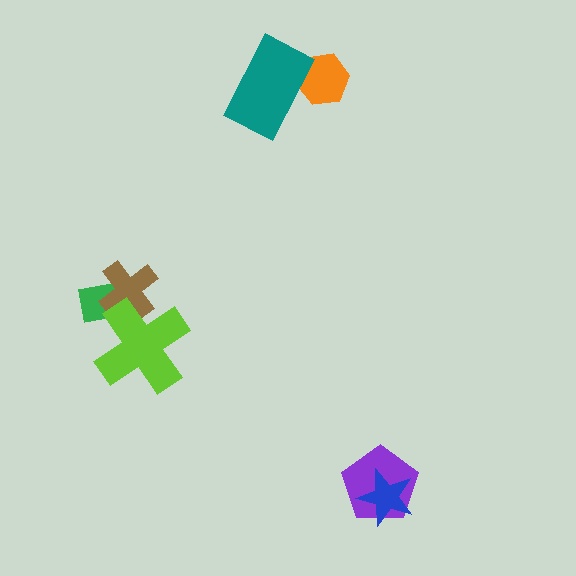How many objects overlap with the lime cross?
2 objects overlap with the lime cross.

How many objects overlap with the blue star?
1 object overlaps with the blue star.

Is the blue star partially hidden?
No, no other shape covers it.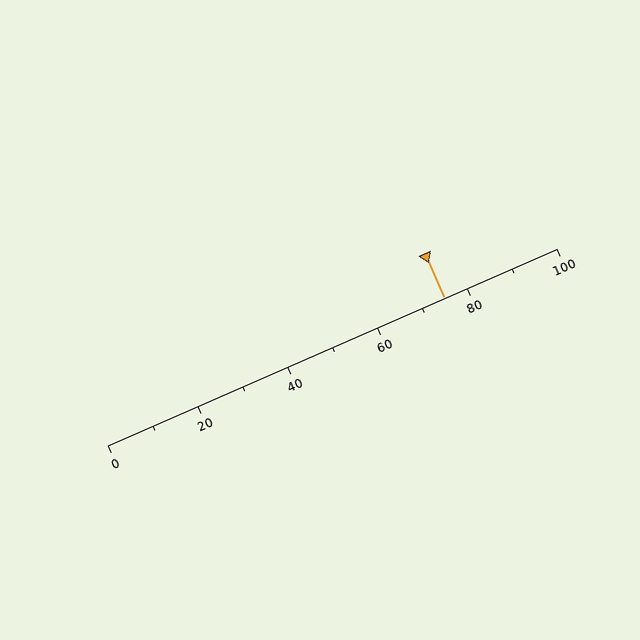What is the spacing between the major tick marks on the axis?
The major ticks are spaced 20 apart.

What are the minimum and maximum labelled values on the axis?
The axis runs from 0 to 100.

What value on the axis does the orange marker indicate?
The marker indicates approximately 75.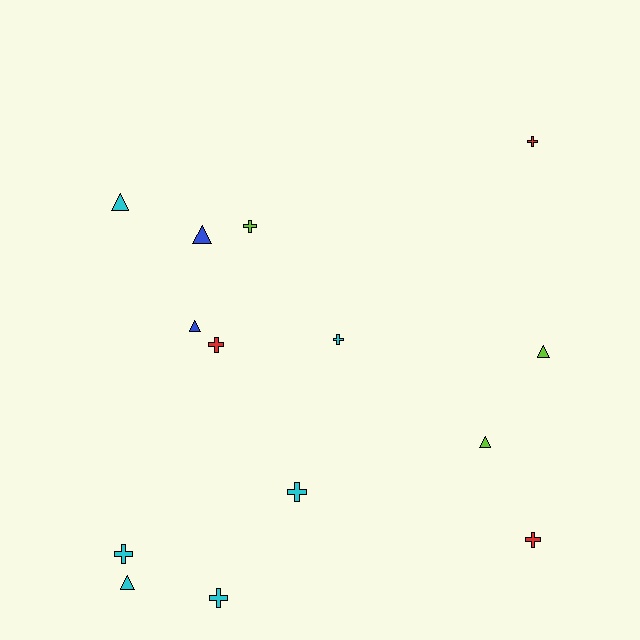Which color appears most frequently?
Cyan, with 6 objects.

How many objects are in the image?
There are 14 objects.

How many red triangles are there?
There are no red triangles.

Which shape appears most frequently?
Cross, with 8 objects.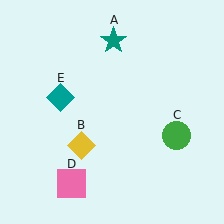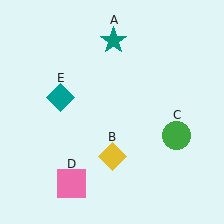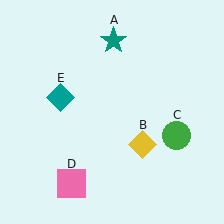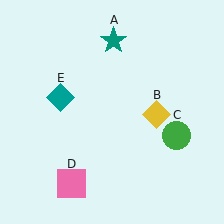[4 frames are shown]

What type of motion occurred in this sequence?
The yellow diamond (object B) rotated counterclockwise around the center of the scene.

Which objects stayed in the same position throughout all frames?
Teal star (object A) and green circle (object C) and pink square (object D) and teal diamond (object E) remained stationary.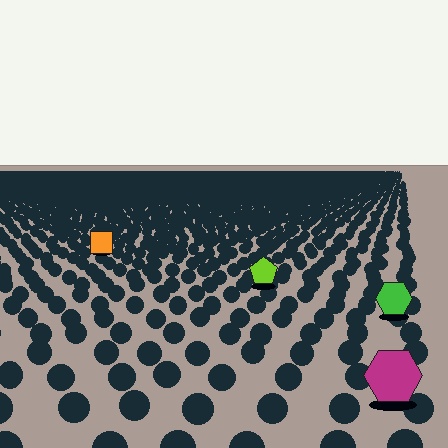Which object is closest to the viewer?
The magenta hexagon is closest. The texture marks near it are larger and more spread out.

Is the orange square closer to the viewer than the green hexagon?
No. The green hexagon is closer — you can tell from the texture gradient: the ground texture is coarser near it.